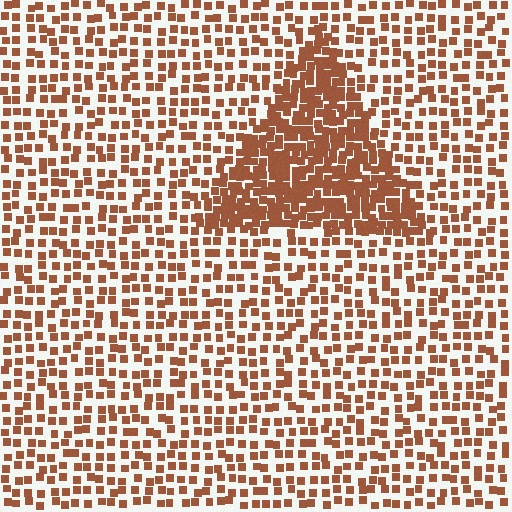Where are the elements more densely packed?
The elements are more densely packed inside the triangle boundary.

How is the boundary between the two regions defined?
The boundary is defined by a change in element density (approximately 2.3x ratio). All elements are the same color, size, and shape.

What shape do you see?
I see a triangle.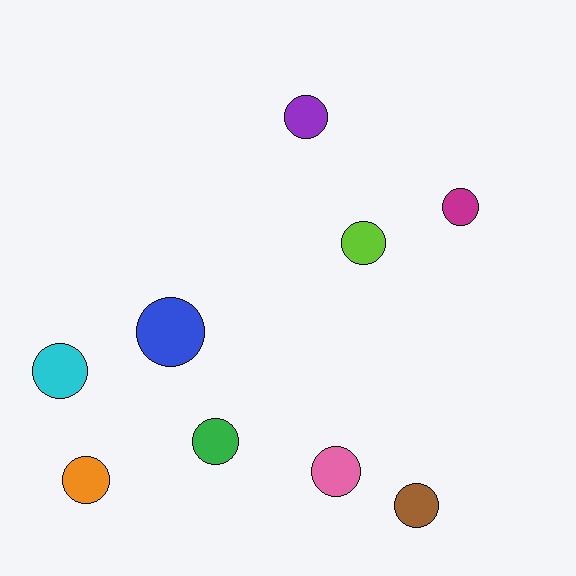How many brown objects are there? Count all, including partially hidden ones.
There is 1 brown object.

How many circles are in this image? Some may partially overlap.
There are 9 circles.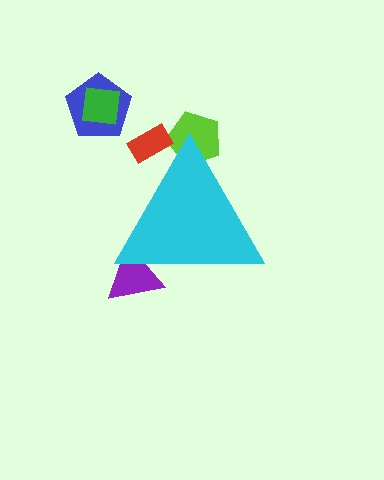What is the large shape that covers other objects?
A cyan triangle.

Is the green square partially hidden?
No, the green square is fully visible.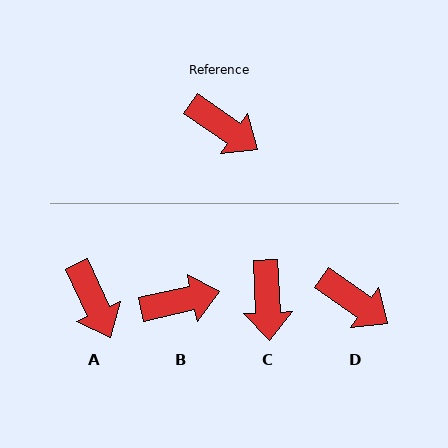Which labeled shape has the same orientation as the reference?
D.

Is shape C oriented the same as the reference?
No, it is off by about 53 degrees.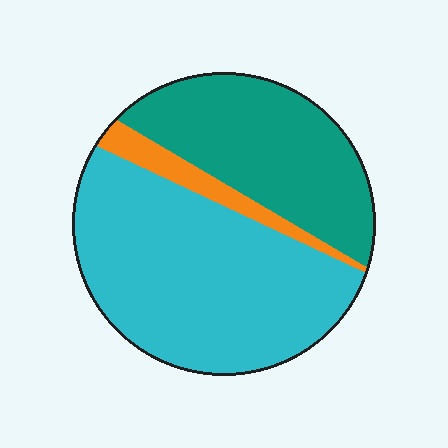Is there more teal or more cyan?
Cyan.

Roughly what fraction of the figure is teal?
Teal covers 35% of the figure.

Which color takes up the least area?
Orange, at roughly 10%.